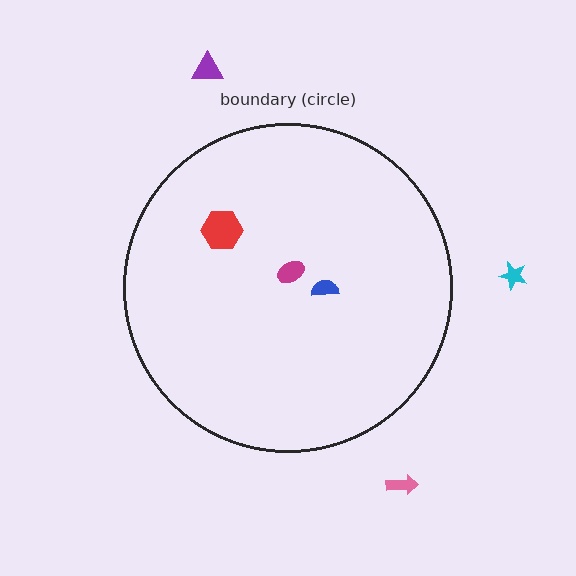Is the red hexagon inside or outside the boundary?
Inside.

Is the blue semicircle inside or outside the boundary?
Inside.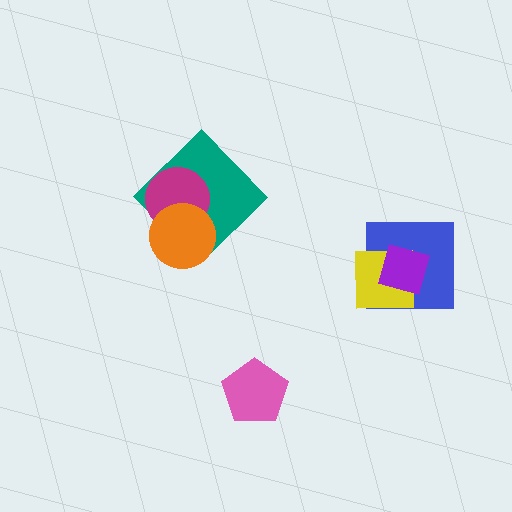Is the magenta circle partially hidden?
Yes, it is partially covered by another shape.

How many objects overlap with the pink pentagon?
0 objects overlap with the pink pentagon.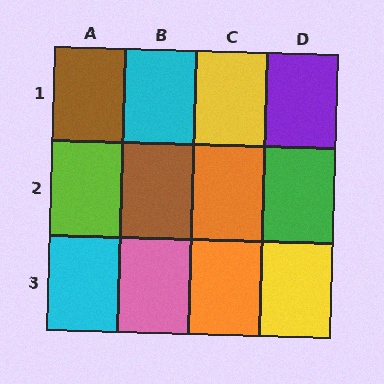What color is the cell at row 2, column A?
Lime.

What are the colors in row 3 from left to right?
Cyan, pink, orange, yellow.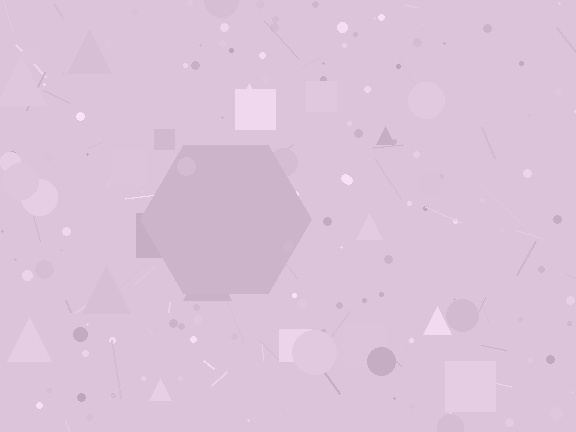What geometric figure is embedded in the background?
A hexagon is embedded in the background.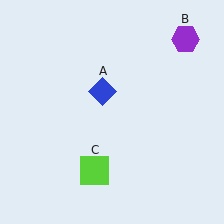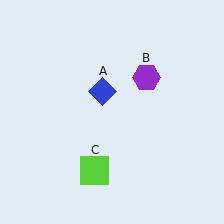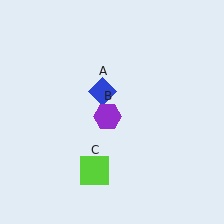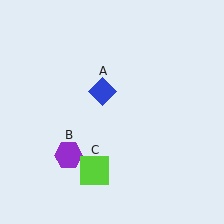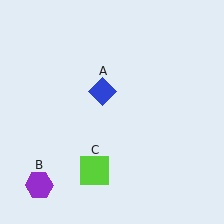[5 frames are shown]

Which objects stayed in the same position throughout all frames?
Blue diamond (object A) and lime square (object C) remained stationary.